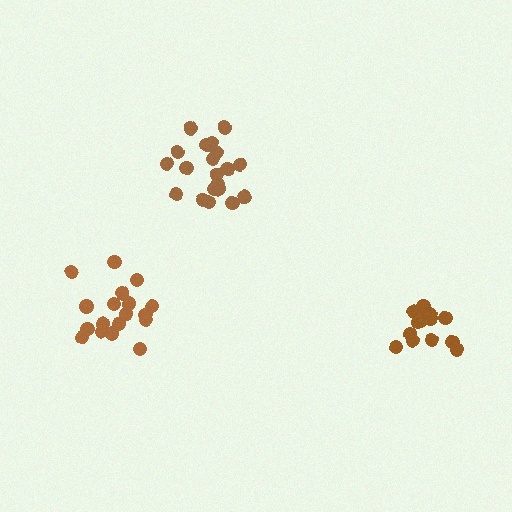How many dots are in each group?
Group 1: 20 dots, Group 2: 18 dots, Group 3: 16 dots (54 total).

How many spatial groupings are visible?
There are 3 spatial groupings.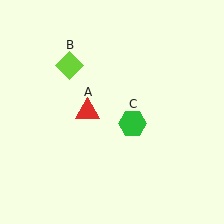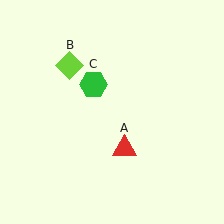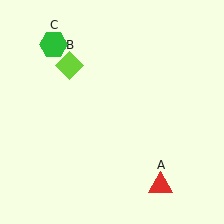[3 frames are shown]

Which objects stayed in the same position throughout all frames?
Lime diamond (object B) remained stationary.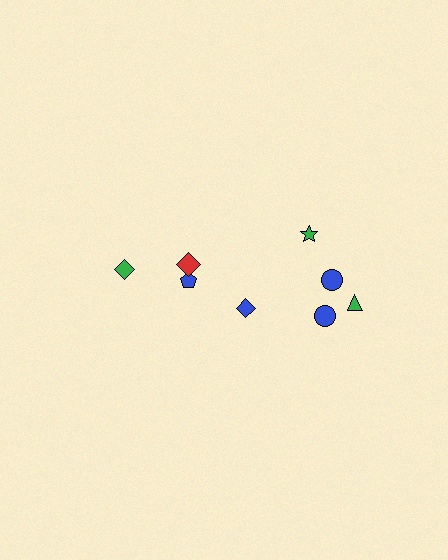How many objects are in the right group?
There are 5 objects.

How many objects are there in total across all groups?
There are 8 objects.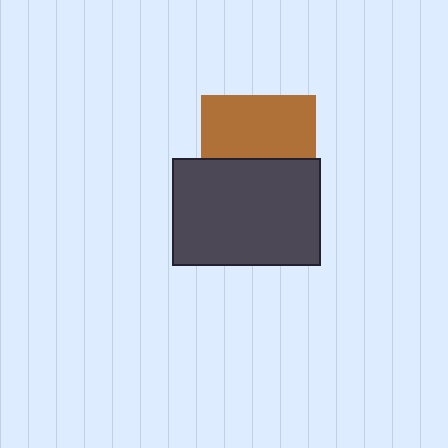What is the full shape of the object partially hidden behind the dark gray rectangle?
The partially hidden object is a brown square.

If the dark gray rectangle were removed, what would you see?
You would see the complete brown square.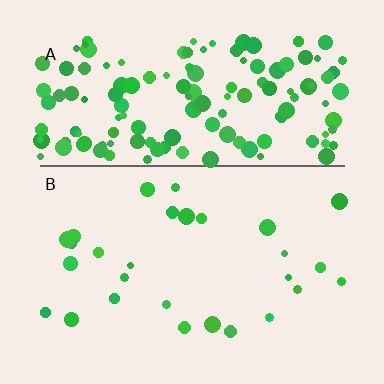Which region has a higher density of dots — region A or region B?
A (the top).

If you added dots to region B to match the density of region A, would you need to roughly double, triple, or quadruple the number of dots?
Approximately quadruple.